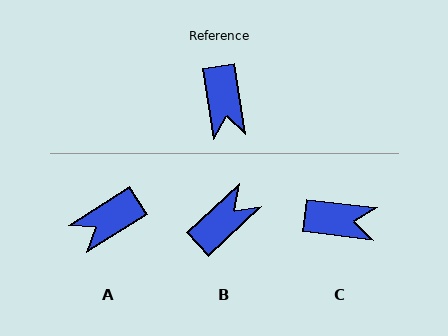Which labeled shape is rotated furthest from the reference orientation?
B, about 124 degrees away.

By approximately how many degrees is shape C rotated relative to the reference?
Approximately 75 degrees counter-clockwise.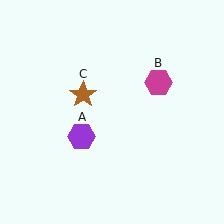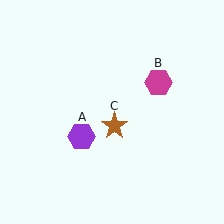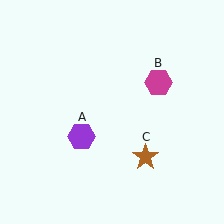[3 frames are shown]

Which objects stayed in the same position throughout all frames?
Purple hexagon (object A) and magenta hexagon (object B) remained stationary.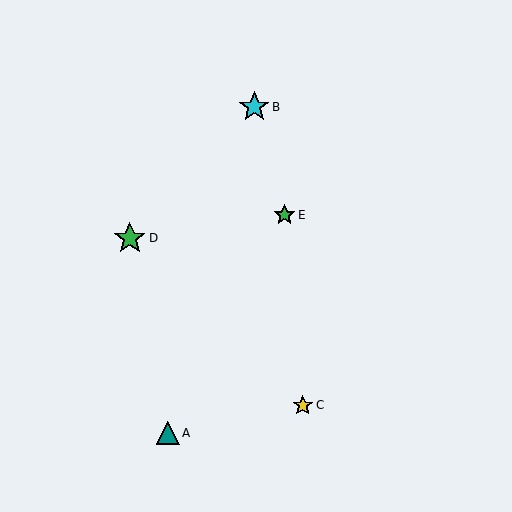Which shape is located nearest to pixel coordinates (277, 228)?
The green star (labeled E) at (284, 215) is nearest to that location.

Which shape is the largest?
The green star (labeled D) is the largest.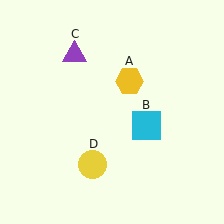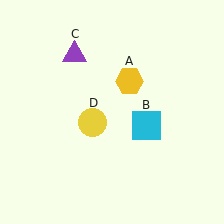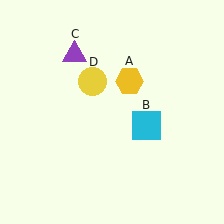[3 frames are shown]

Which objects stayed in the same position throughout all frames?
Yellow hexagon (object A) and cyan square (object B) and purple triangle (object C) remained stationary.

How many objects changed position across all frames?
1 object changed position: yellow circle (object D).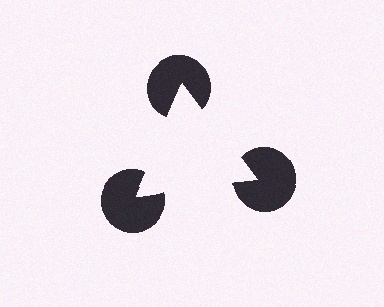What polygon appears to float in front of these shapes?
An illusory triangle — its edges are inferred from the aligned wedge cuts in the pac-man discs, not physically drawn.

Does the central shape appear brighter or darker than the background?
It typically appears slightly brighter than the background, even though no actual brightness change is drawn.